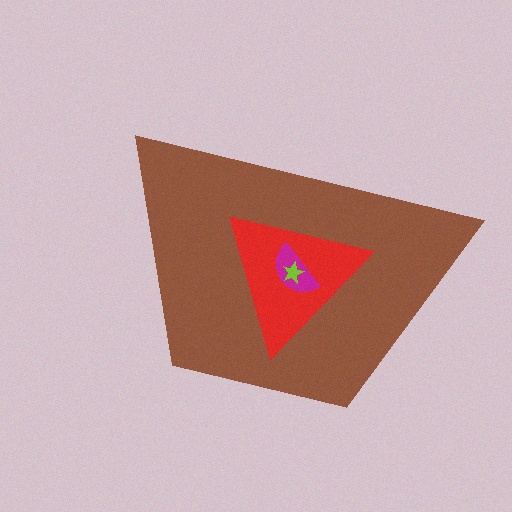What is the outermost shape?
The brown trapezoid.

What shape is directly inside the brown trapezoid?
The red triangle.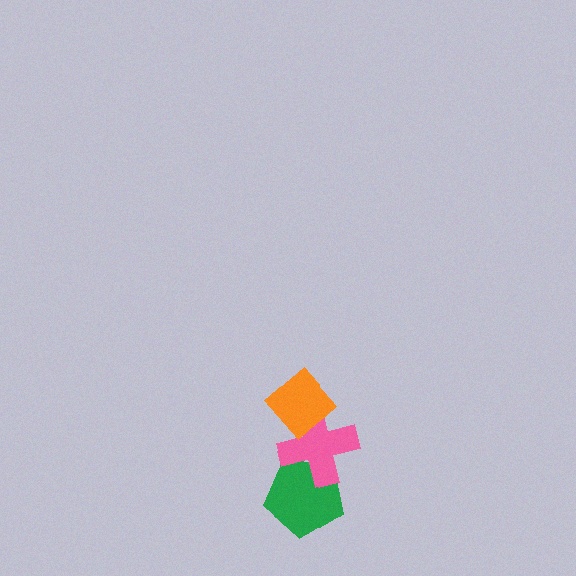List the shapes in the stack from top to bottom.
From top to bottom: the orange diamond, the pink cross, the green pentagon.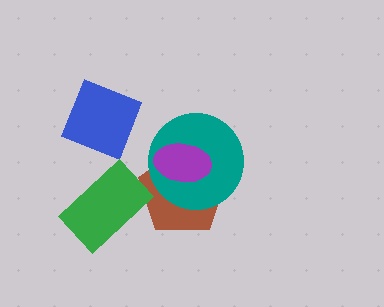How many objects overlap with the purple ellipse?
2 objects overlap with the purple ellipse.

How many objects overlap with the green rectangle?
1 object overlaps with the green rectangle.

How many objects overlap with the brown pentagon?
3 objects overlap with the brown pentagon.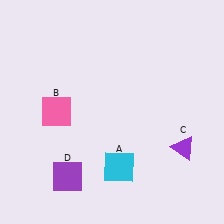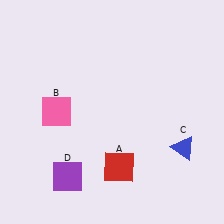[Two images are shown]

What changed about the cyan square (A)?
In Image 1, A is cyan. In Image 2, it changed to red.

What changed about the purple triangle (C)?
In Image 1, C is purple. In Image 2, it changed to blue.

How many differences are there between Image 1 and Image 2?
There are 2 differences between the two images.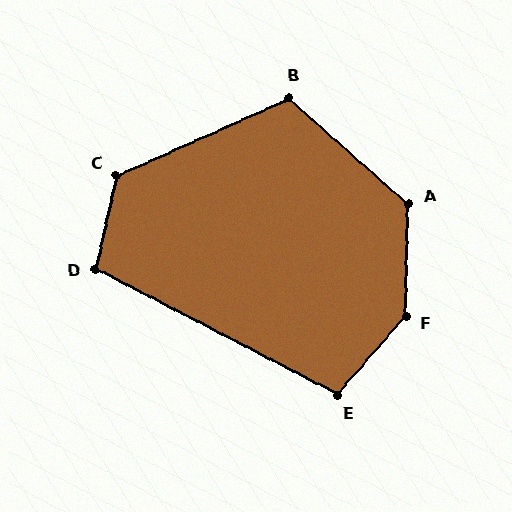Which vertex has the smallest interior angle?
E, at approximately 103 degrees.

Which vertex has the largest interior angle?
F, at approximately 141 degrees.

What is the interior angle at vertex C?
Approximately 127 degrees (obtuse).